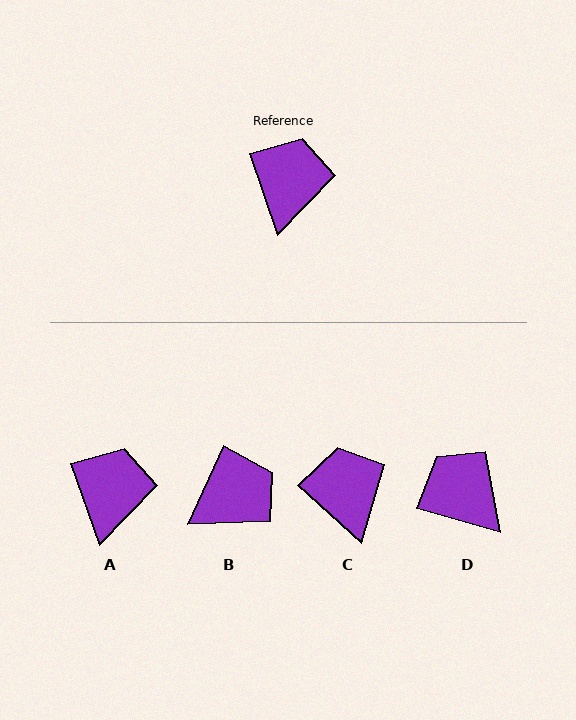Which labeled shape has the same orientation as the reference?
A.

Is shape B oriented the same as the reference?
No, it is off by about 44 degrees.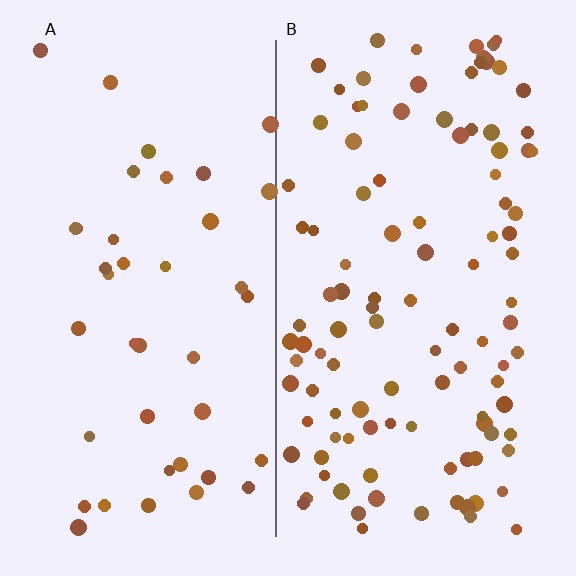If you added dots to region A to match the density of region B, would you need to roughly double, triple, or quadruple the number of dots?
Approximately triple.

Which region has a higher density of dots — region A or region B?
B (the right).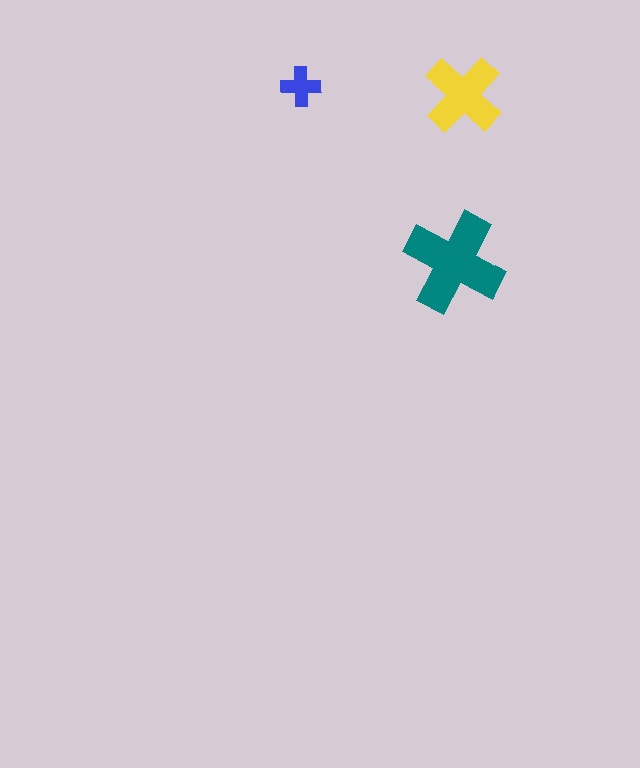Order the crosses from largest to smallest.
the teal one, the yellow one, the blue one.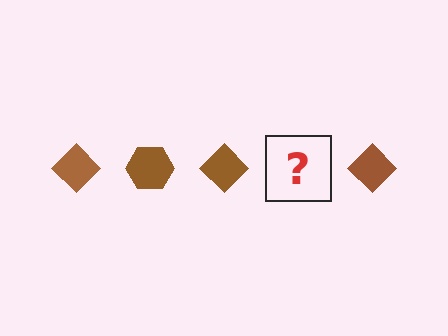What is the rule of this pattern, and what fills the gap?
The rule is that the pattern cycles through diamond, hexagon shapes in brown. The gap should be filled with a brown hexagon.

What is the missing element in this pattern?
The missing element is a brown hexagon.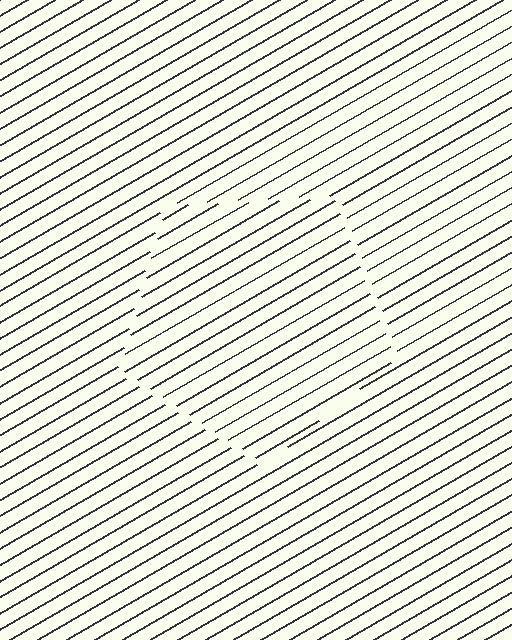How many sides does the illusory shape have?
5 sides — the line-ends trace a pentagon.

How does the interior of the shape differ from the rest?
The interior of the shape contains the same grating, shifted by half a period — the contour is defined by the phase discontinuity where line-ends from the inner and outer gratings abut.